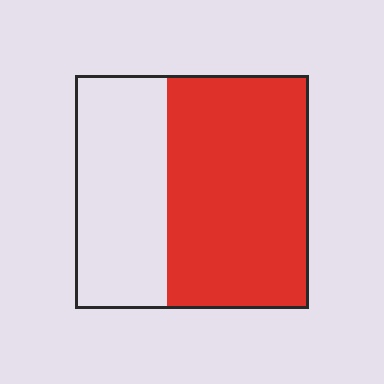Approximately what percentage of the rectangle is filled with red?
Approximately 60%.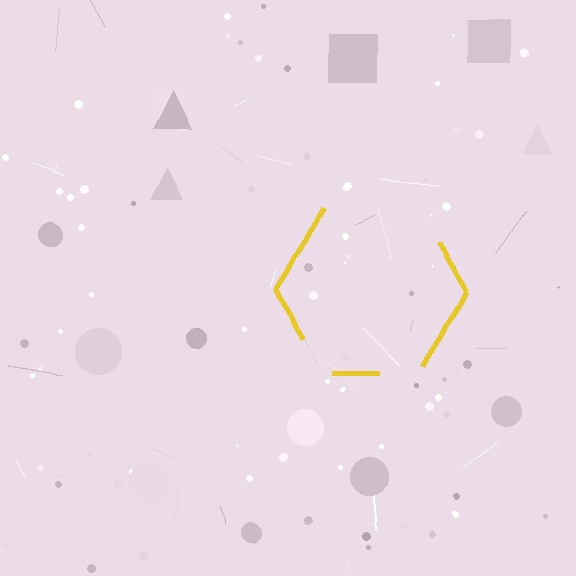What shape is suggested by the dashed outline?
The dashed outline suggests a hexagon.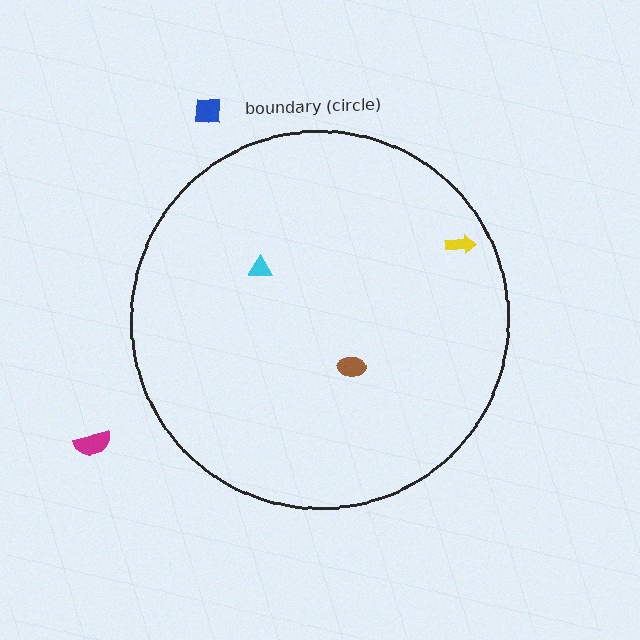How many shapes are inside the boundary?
3 inside, 2 outside.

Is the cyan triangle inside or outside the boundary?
Inside.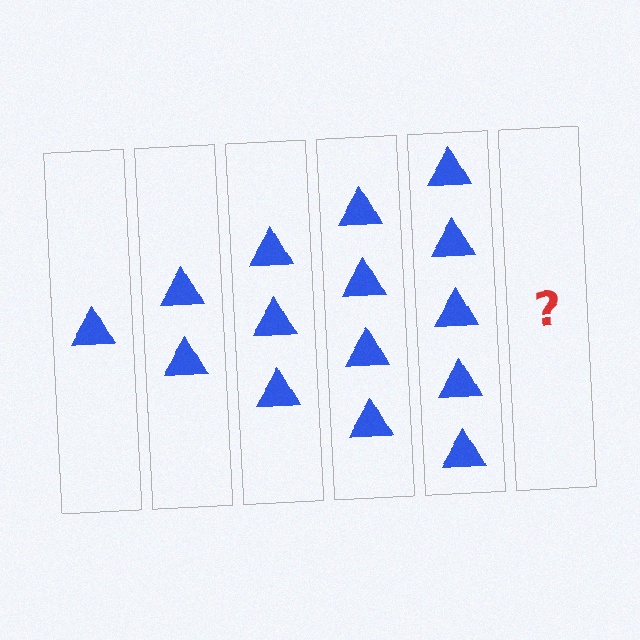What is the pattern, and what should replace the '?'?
The pattern is that each step adds one more triangle. The '?' should be 6 triangles.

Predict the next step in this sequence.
The next step is 6 triangles.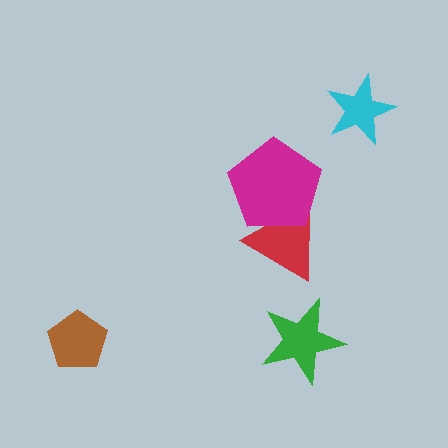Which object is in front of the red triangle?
The magenta pentagon is in front of the red triangle.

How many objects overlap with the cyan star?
0 objects overlap with the cyan star.